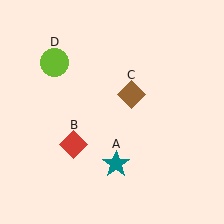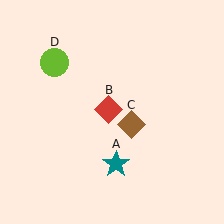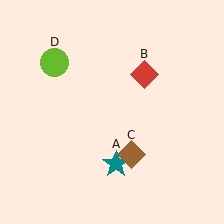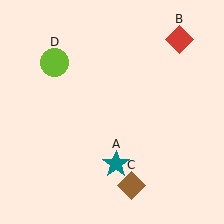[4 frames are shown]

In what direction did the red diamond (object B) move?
The red diamond (object B) moved up and to the right.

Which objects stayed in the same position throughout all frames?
Teal star (object A) and lime circle (object D) remained stationary.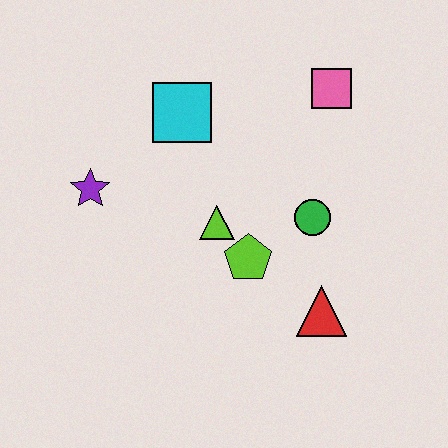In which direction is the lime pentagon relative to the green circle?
The lime pentagon is to the left of the green circle.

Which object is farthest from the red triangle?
The purple star is farthest from the red triangle.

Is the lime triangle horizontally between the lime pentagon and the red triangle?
No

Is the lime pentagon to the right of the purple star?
Yes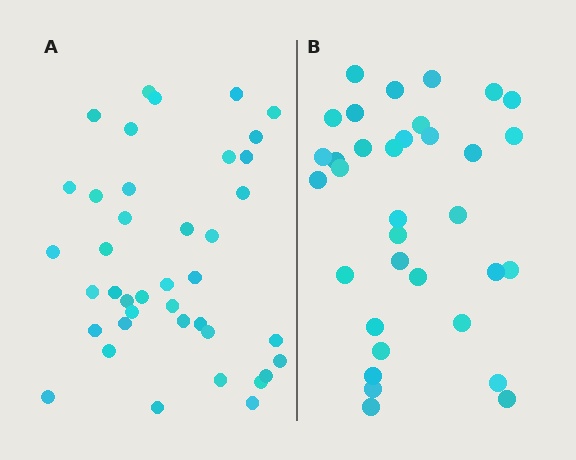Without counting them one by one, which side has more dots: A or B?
Region A (the left region) has more dots.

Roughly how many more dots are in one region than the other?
Region A has about 6 more dots than region B.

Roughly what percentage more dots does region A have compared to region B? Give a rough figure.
About 20% more.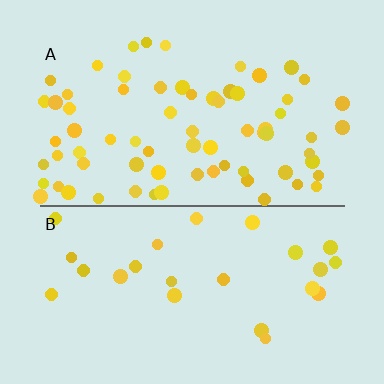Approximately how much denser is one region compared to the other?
Approximately 2.8× — region A over region B.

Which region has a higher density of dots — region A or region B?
A (the top).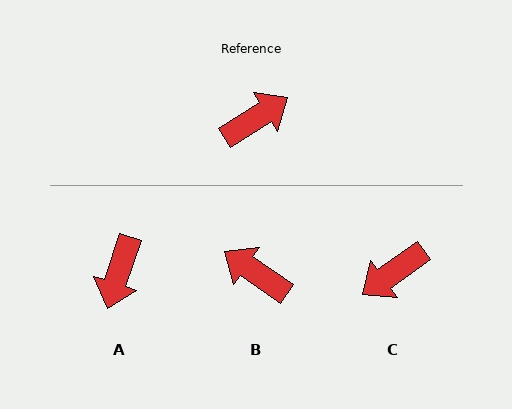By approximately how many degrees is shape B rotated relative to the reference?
Approximately 114 degrees counter-clockwise.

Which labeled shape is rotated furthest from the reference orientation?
C, about 177 degrees away.